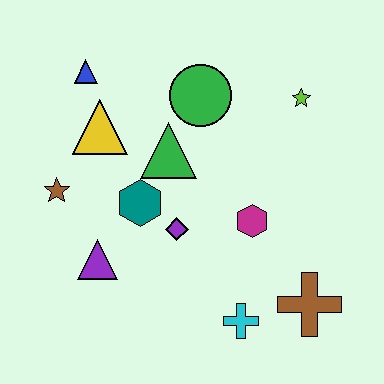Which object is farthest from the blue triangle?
The brown cross is farthest from the blue triangle.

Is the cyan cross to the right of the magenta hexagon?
No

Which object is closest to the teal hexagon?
The purple diamond is closest to the teal hexagon.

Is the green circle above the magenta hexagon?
Yes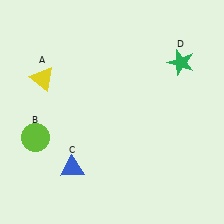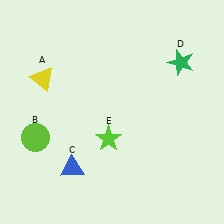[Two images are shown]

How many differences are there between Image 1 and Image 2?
There is 1 difference between the two images.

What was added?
A lime star (E) was added in Image 2.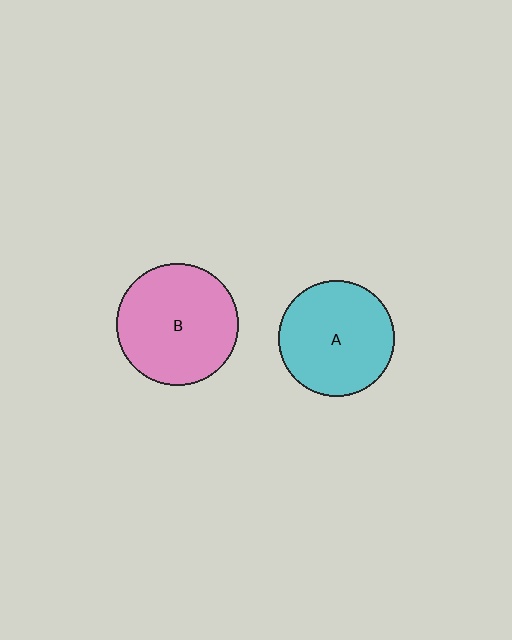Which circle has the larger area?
Circle B (pink).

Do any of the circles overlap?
No, none of the circles overlap.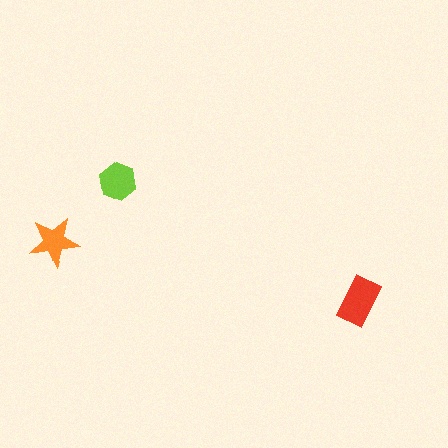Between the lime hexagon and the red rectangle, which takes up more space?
The red rectangle.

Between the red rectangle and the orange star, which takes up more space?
The red rectangle.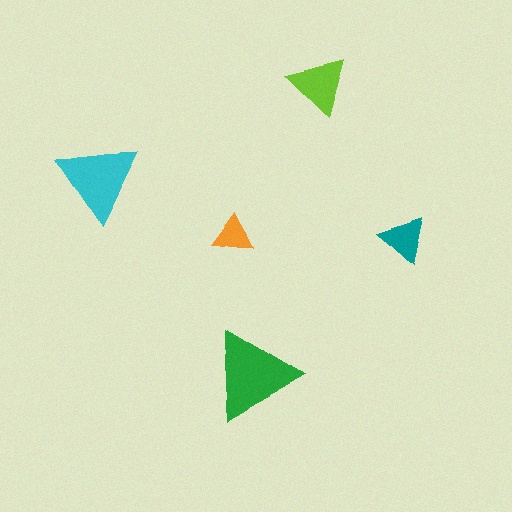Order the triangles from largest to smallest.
the green one, the cyan one, the lime one, the teal one, the orange one.